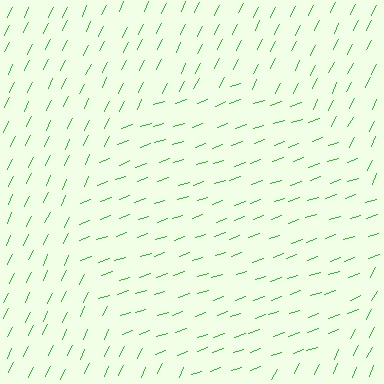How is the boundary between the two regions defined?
The boundary is defined purely by a change in line orientation (approximately 45 degrees difference). All lines are the same color and thickness.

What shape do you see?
I see a circle.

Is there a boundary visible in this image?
Yes, there is a texture boundary formed by a change in line orientation.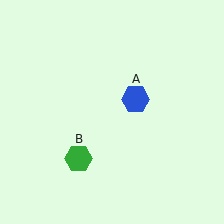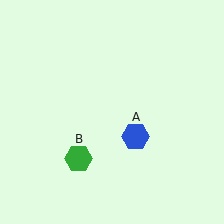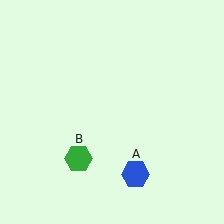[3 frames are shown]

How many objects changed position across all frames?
1 object changed position: blue hexagon (object A).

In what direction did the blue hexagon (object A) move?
The blue hexagon (object A) moved down.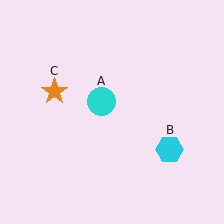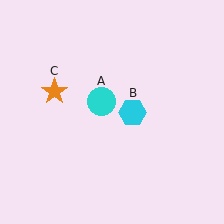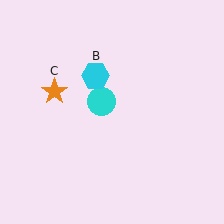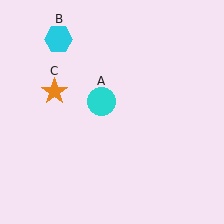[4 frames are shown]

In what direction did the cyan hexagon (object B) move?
The cyan hexagon (object B) moved up and to the left.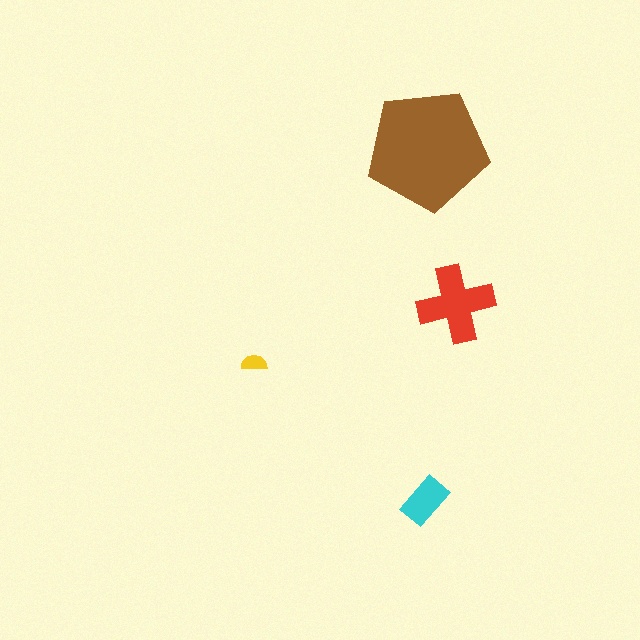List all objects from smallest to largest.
The yellow semicircle, the cyan rectangle, the red cross, the brown pentagon.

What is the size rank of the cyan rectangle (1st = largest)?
3rd.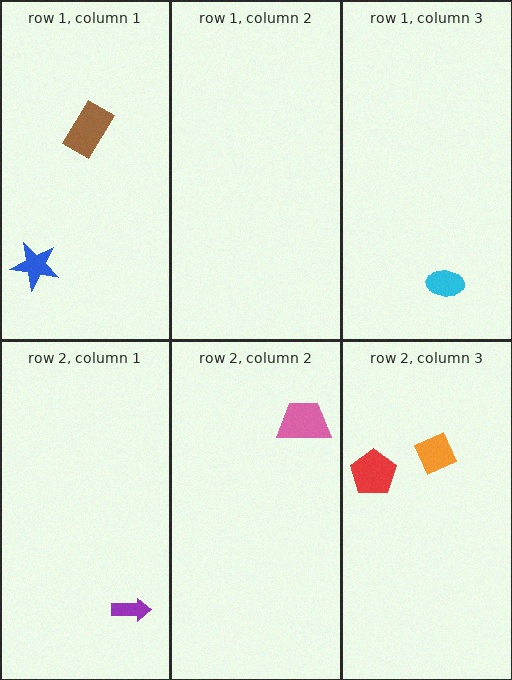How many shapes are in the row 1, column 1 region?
2.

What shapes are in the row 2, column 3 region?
The orange diamond, the red pentagon.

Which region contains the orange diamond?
The row 2, column 3 region.